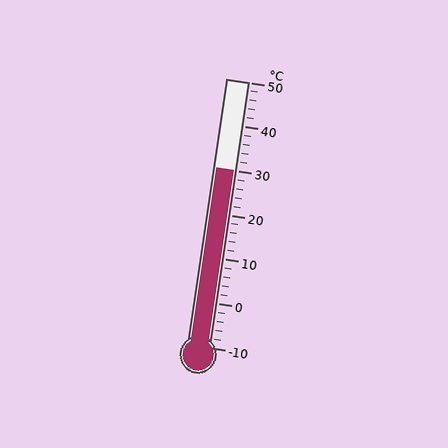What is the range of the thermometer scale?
The thermometer scale ranges from -10°C to 50°C.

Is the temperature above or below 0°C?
The temperature is above 0°C.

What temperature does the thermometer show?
The thermometer shows approximately 30°C.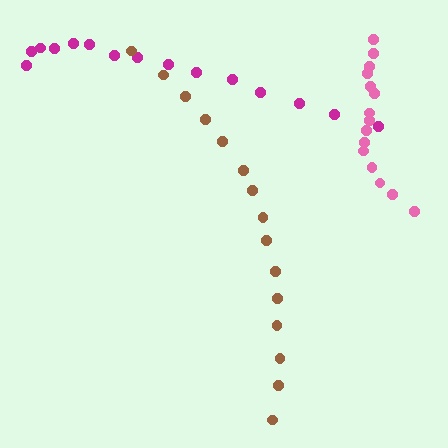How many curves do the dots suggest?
There are 3 distinct paths.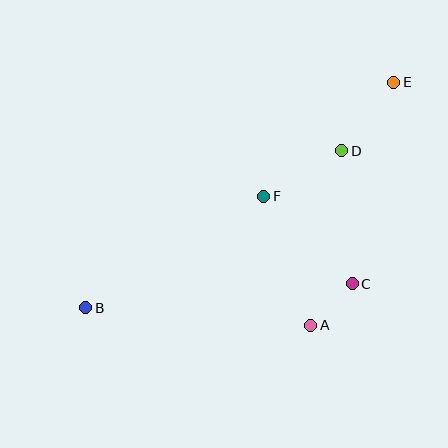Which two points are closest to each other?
Points A and C are closest to each other.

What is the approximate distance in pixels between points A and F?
The distance between A and F is approximately 137 pixels.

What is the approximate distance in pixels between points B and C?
The distance between B and C is approximately 268 pixels.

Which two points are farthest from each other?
Points B and E are farthest from each other.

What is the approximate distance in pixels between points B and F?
The distance between B and F is approximately 210 pixels.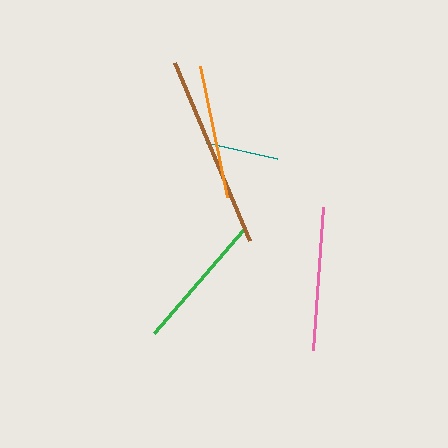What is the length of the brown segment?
The brown segment is approximately 193 pixels long.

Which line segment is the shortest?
The teal line is the shortest at approximately 73 pixels.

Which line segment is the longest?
The brown line is the longest at approximately 193 pixels.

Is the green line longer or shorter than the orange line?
The green line is longer than the orange line.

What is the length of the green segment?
The green segment is approximately 136 pixels long.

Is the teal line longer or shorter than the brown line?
The brown line is longer than the teal line.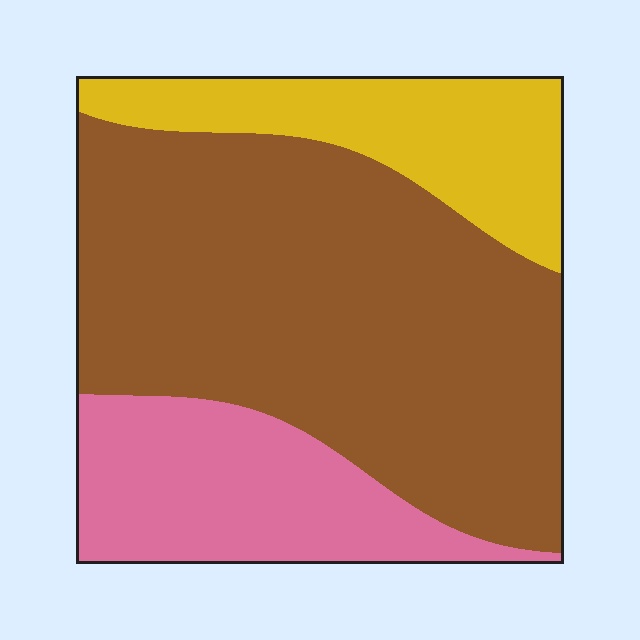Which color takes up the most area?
Brown, at roughly 60%.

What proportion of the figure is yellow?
Yellow takes up about one fifth (1/5) of the figure.